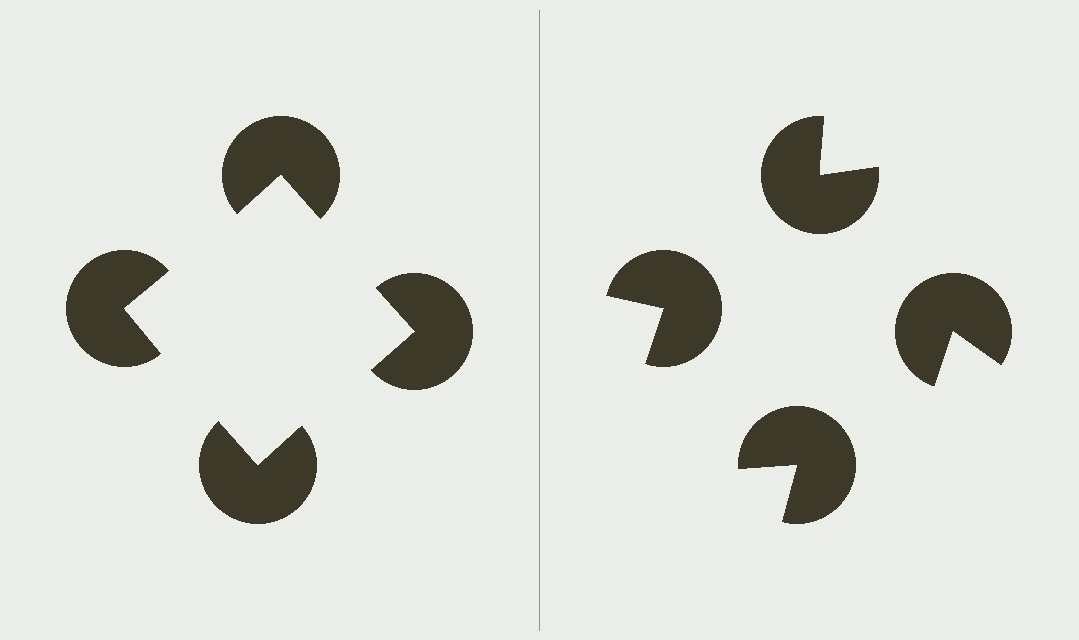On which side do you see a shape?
An illusory square appears on the left side. On the right side the wedge cuts are rotated, so no coherent shape forms.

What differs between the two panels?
The pac-man discs are positioned identically on both sides; only the wedge orientations differ. On the left they align to a square; on the right they are misaligned.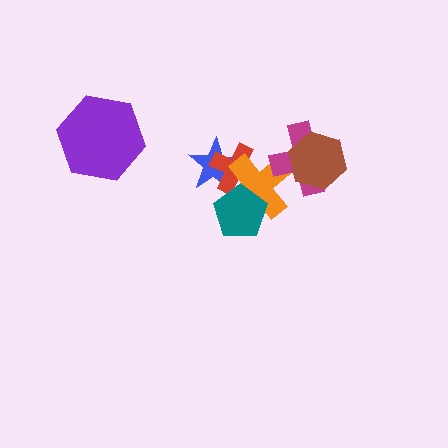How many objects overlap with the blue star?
2 objects overlap with the blue star.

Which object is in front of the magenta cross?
The brown hexagon is in front of the magenta cross.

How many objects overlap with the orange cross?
4 objects overlap with the orange cross.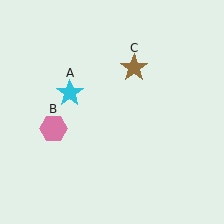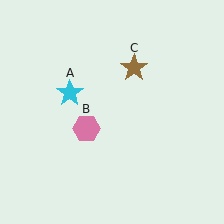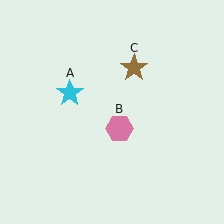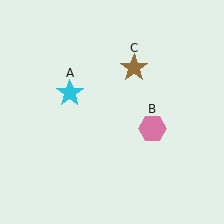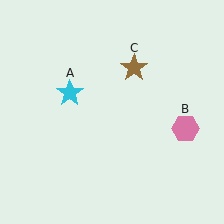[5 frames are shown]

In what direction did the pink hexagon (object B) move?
The pink hexagon (object B) moved right.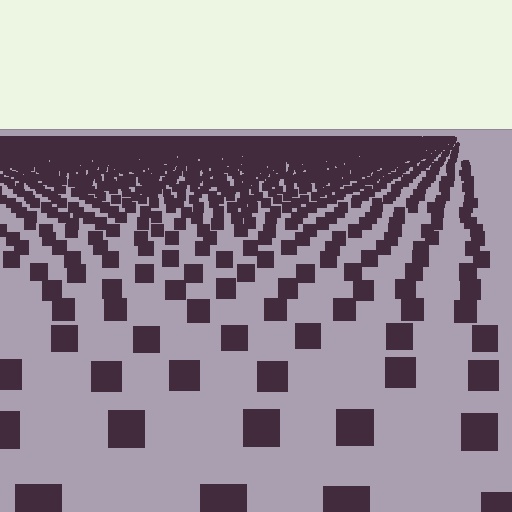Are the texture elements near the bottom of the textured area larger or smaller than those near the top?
Larger. Near the bottom, elements are closer to the viewer and appear at a bigger on-screen size.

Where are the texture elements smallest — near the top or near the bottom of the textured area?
Near the top.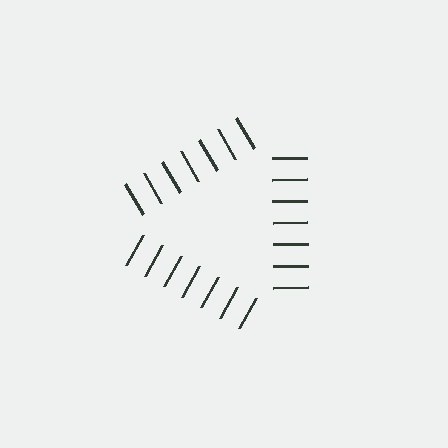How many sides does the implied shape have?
3 sides — the line-ends trace a triangle.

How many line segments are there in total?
21 — 7 along each of the 3 edges.